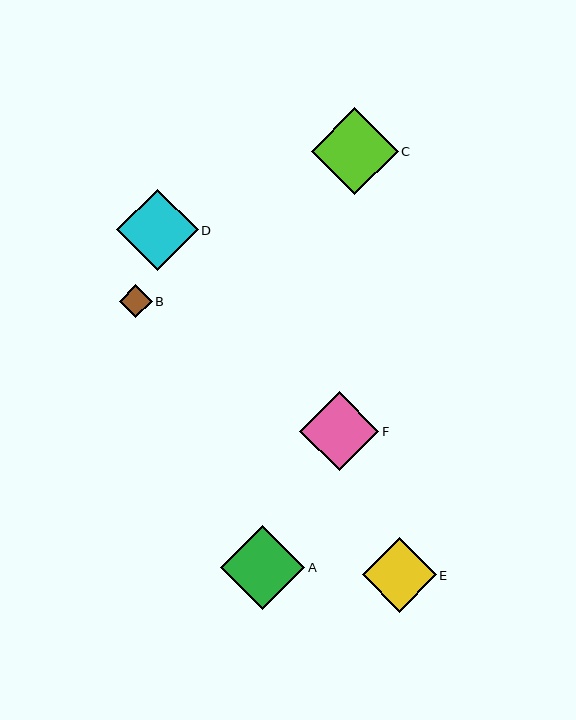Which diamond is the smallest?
Diamond B is the smallest with a size of approximately 32 pixels.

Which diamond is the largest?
Diamond C is the largest with a size of approximately 87 pixels.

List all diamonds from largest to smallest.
From largest to smallest: C, A, D, F, E, B.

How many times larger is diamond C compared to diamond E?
Diamond C is approximately 1.2 times the size of diamond E.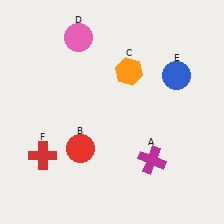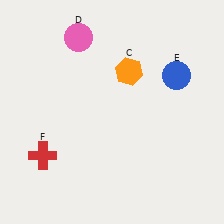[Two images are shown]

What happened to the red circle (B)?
The red circle (B) was removed in Image 2. It was in the bottom-left area of Image 1.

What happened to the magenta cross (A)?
The magenta cross (A) was removed in Image 2. It was in the bottom-right area of Image 1.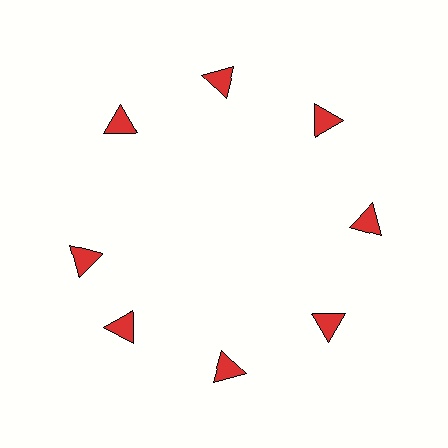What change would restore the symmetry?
The symmetry would be restored by rotating it back into even spacing with its neighbors so that all 8 triangles sit at equal angles and equal distance from the center.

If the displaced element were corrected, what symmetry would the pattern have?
It would have 8-fold rotational symmetry — the pattern would map onto itself every 45 degrees.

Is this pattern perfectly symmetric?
No. The 8 red triangles are arranged in a ring, but one element near the 9 o'clock position is rotated out of alignment along the ring, breaking the 8-fold rotational symmetry.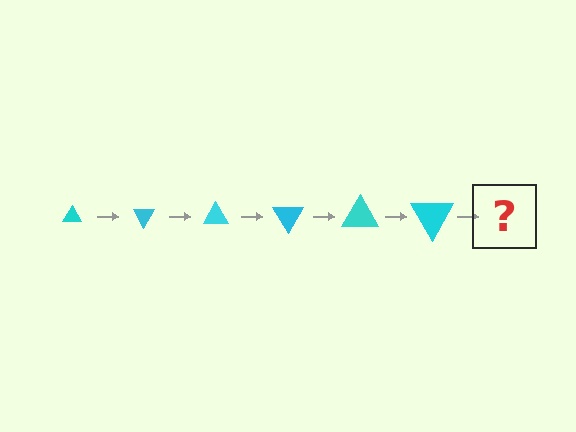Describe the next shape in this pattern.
It should be a triangle, larger than the previous one and rotated 360 degrees from the start.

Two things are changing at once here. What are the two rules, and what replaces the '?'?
The two rules are that the triangle grows larger each step and it rotates 60 degrees each step. The '?' should be a triangle, larger than the previous one and rotated 360 degrees from the start.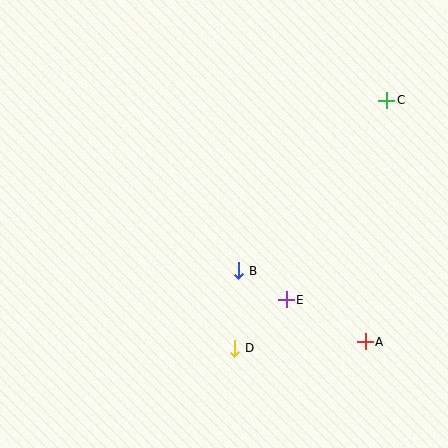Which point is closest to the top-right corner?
Point C is closest to the top-right corner.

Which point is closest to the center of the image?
Point B at (239, 271) is closest to the center.